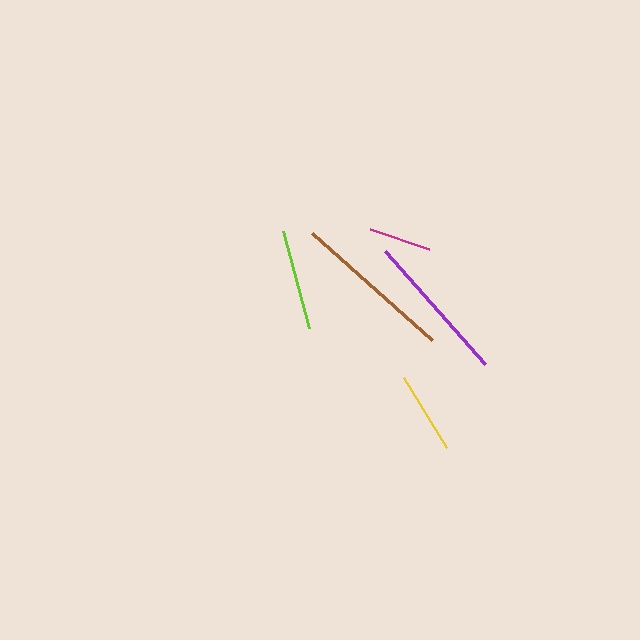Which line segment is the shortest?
The magenta line is the shortest at approximately 63 pixels.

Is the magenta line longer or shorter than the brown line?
The brown line is longer than the magenta line.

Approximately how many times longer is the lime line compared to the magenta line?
The lime line is approximately 1.6 times the length of the magenta line.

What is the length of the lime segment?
The lime segment is approximately 101 pixels long.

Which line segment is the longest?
The brown line is the longest at approximately 161 pixels.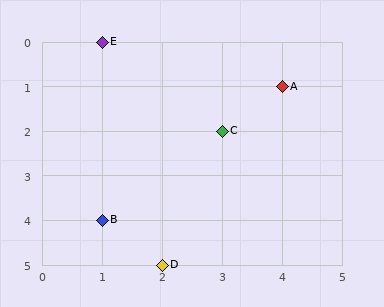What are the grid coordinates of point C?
Point C is at grid coordinates (3, 2).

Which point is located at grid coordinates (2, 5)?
Point D is at (2, 5).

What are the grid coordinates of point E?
Point E is at grid coordinates (1, 0).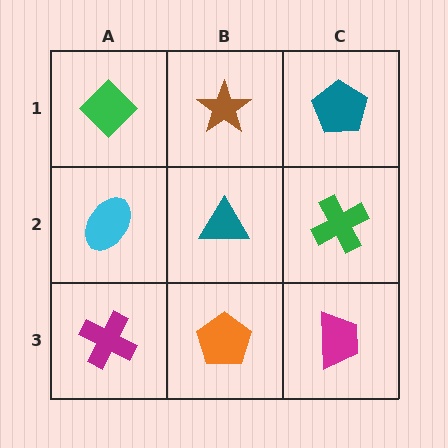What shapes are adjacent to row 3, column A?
A cyan ellipse (row 2, column A), an orange pentagon (row 3, column B).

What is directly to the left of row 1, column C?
A brown star.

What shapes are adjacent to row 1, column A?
A cyan ellipse (row 2, column A), a brown star (row 1, column B).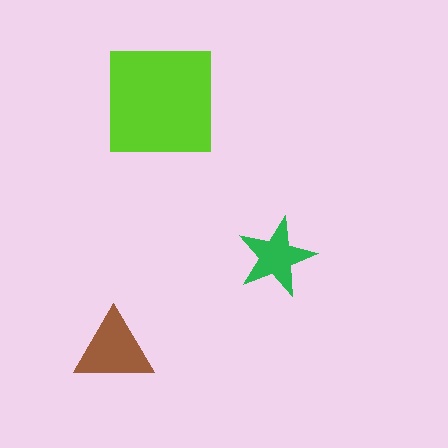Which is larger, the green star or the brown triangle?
The brown triangle.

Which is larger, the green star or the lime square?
The lime square.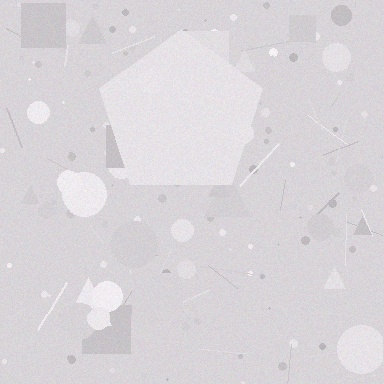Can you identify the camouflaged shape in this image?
The camouflaged shape is a pentagon.